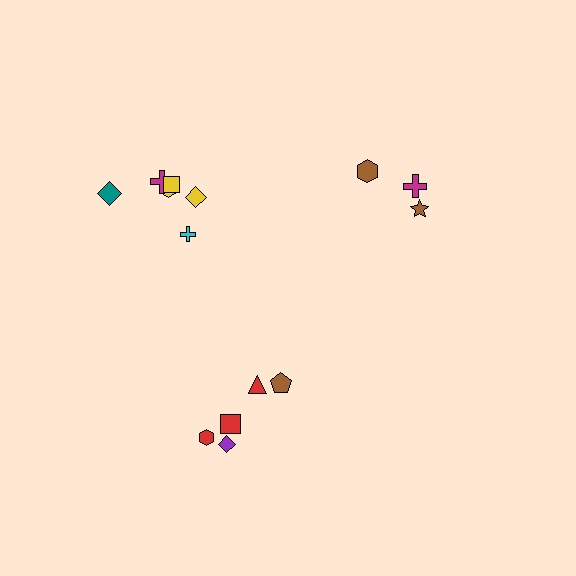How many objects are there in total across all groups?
There are 14 objects.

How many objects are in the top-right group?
There are 3 objects.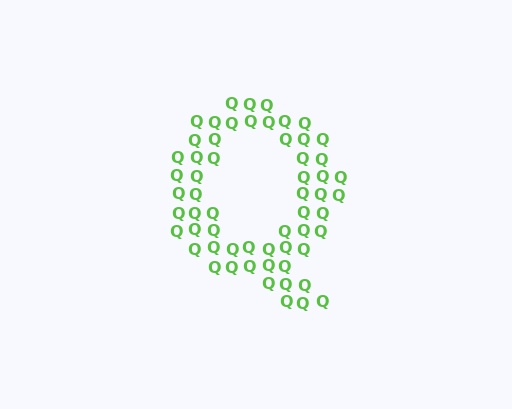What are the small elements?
The small elements are letter Q's.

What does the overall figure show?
The overall figure shows the letter Q.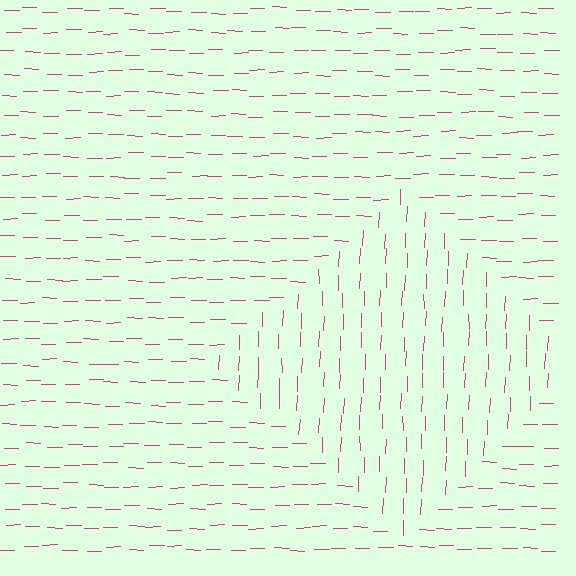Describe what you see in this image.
The image is filled with small magenta line segments. A diamond region in the image has lines oriented differently from the surrounding lines, creating a visible texture boundary.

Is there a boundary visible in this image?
Yes, there is a texture boundary formed by a change in line orientation.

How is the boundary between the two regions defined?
The boundary is defined purely by a change in line orientation (approximately 89 degrees difference). All lines are the same color and thickness.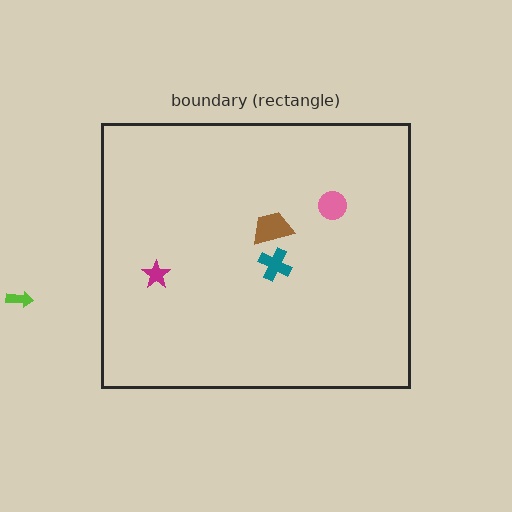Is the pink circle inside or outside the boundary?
Inside.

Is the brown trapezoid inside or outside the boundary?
Inside.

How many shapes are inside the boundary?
4 inside, 1 outside.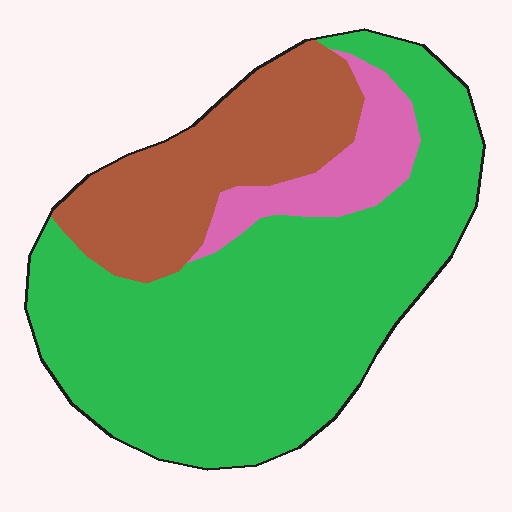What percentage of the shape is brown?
Brown takes up about one quarter (1/4) of the shape.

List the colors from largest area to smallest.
From largest to smallest: green, brown, pink.